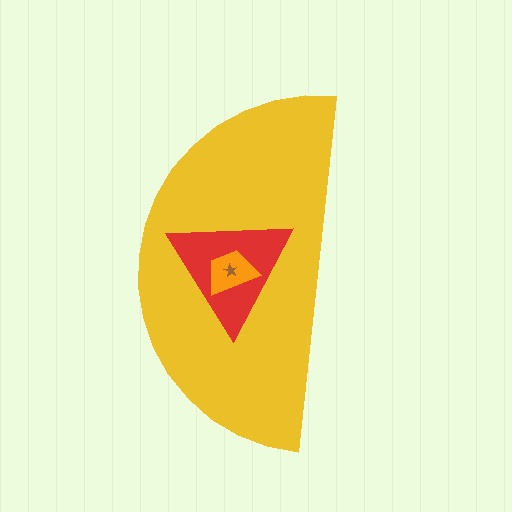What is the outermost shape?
The yellow semicircle.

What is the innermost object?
The brown star.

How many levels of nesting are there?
4.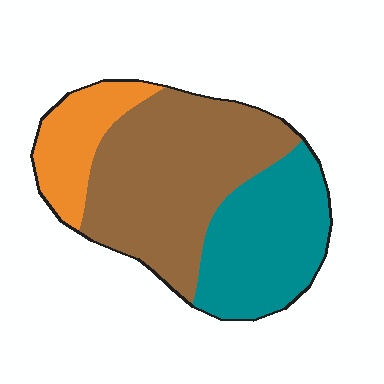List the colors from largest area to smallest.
From largest to smallest: brown, teal, orange.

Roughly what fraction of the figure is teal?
Teal takes up between a quarter and a half of the figure.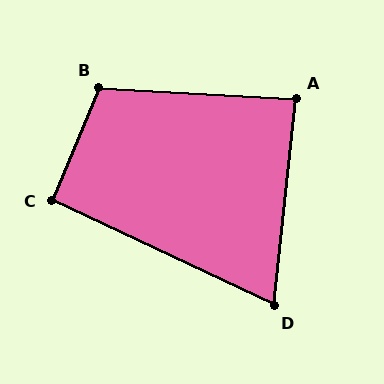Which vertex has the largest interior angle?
B, at approximately 109 degrees.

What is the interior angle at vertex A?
Approximately 87 degrees (approximately right).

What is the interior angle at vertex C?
Approximately 93 degrees (approximately right).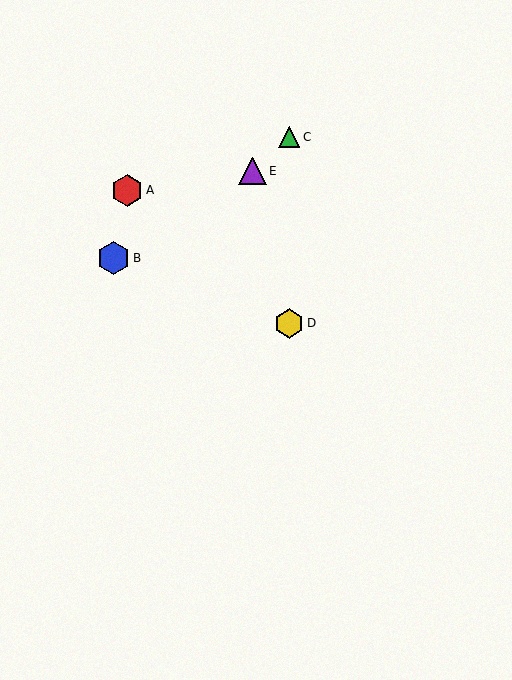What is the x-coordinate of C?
Object C is at x≈289.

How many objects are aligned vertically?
2 objects (C, D) are aligned vertically.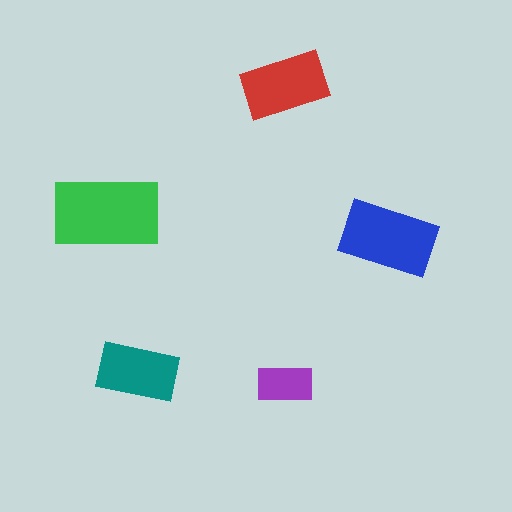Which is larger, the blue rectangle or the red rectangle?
The blue one.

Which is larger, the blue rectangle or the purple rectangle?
The blue one.